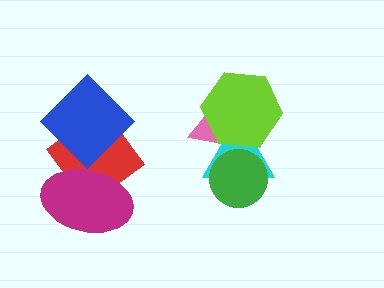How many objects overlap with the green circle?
1 object overlaps with the green circle.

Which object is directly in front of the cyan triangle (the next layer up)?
The lime hexagon is directly in front of the cyan triangle.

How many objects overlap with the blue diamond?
2 objects overlap with the blue diamond.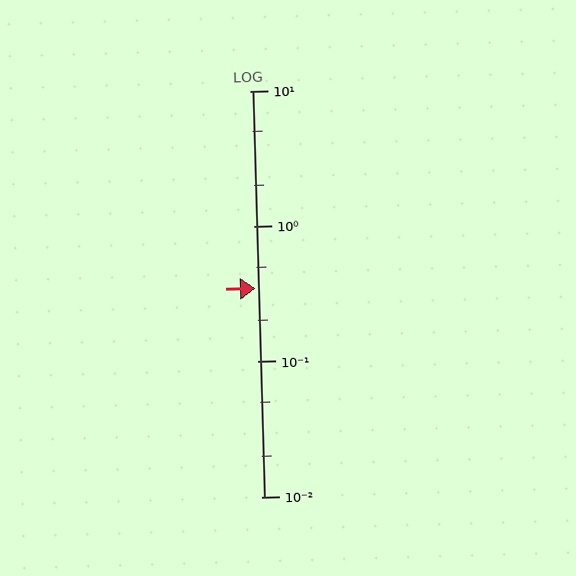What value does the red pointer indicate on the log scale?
The pointer indicates approximately 0.35.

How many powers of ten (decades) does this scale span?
The scale spans 3 decades, from 0.01 to 10.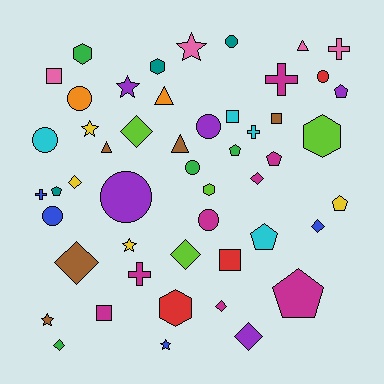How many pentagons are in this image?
There are 7 pentagons.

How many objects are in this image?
There are 50 objects.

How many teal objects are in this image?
There are 3 teal objects.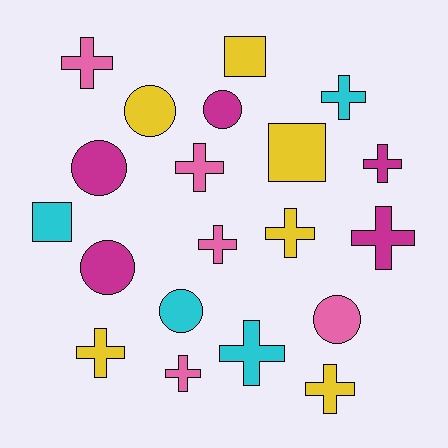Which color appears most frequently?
Yellow, with 6 objects.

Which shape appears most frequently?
Cross, with 11 objects.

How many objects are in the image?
There are 20 objects.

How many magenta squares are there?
There are no magenta squares.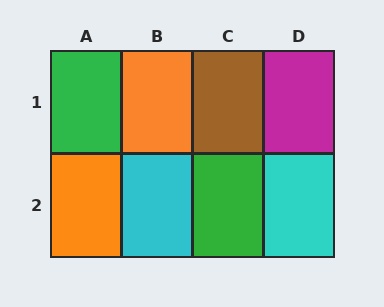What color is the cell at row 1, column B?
Orange.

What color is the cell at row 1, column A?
Green.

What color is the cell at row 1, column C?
Brown.